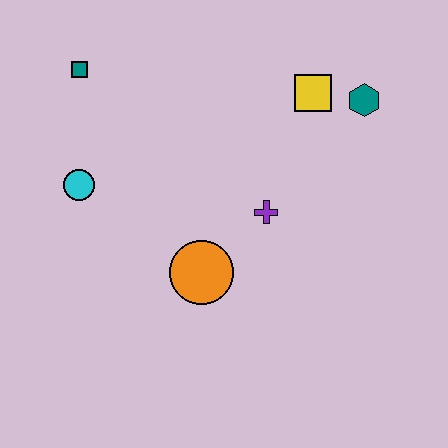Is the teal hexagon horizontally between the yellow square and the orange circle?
No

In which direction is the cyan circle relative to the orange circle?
The cyan circle is to the left of the orange circle.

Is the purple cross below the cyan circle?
Yes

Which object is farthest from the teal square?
The teal hexagon is farthest from the teal square.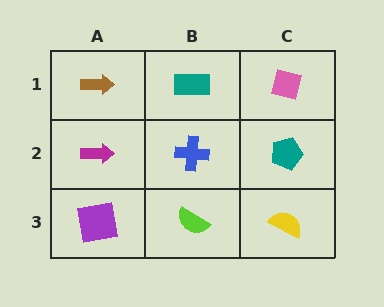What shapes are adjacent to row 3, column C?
A teal pentagon (row 2, column C), a lime semicircle (row 3, column B).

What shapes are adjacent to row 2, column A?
A brown arrow (row 1, column A), a purple square (row 3, column A), a blue cross (row 2, column B).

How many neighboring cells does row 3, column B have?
3.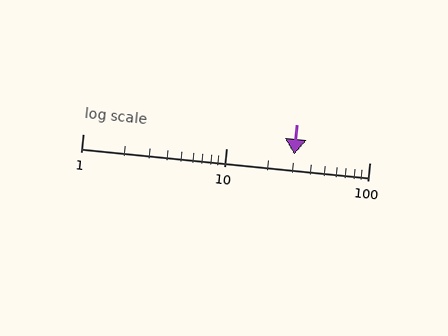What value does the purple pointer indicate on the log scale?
The pointer indicates approximately 30.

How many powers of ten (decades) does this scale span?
The scale spans 2 decades, from 1 to 100.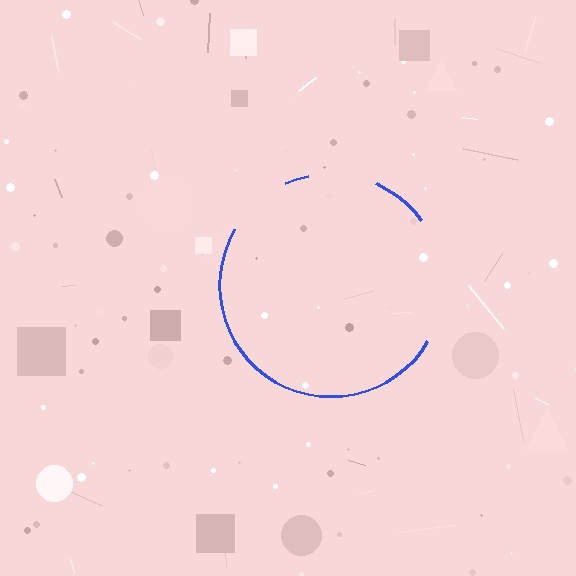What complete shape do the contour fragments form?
The contour fragments form a circle.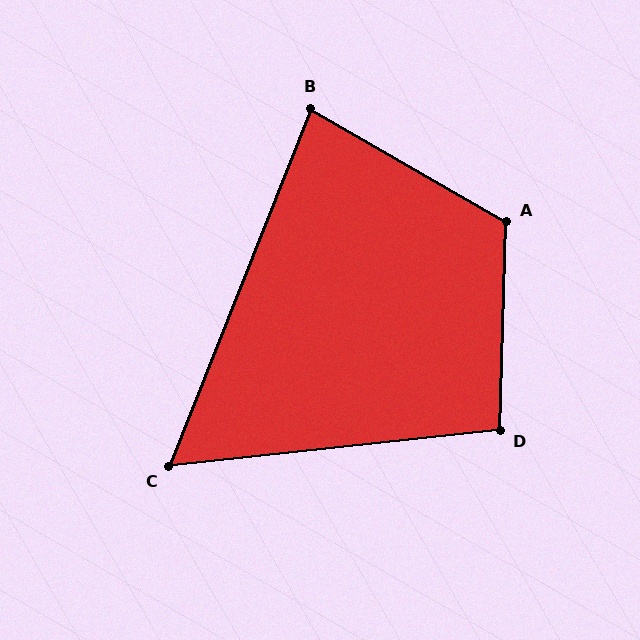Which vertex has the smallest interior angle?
C, at approximately 62 degrees.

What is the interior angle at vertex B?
Approximately 82 degrees (acute).